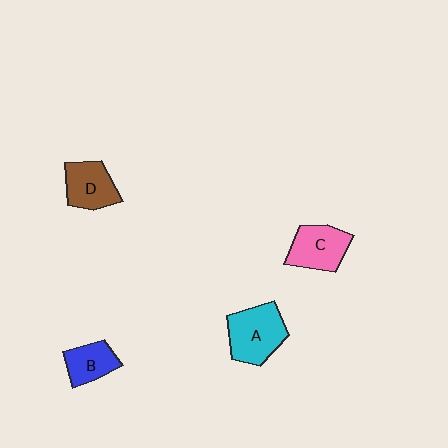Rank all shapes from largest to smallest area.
From largest to smallest: A (cyan), C (pink), D (brown), B (blue).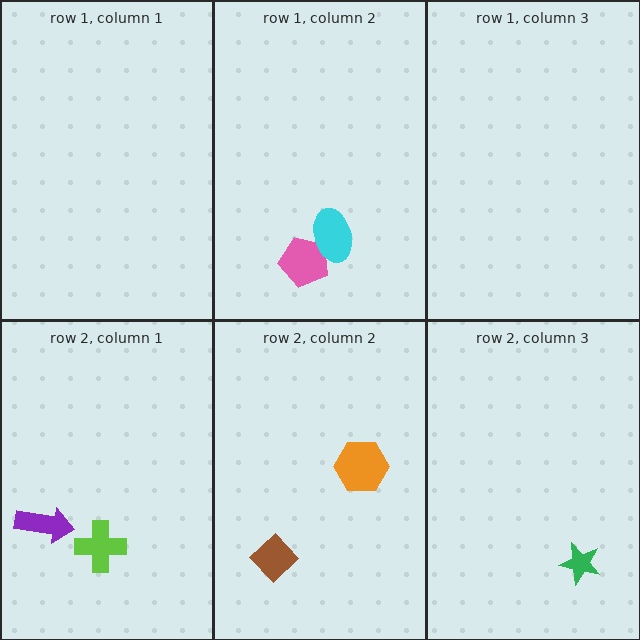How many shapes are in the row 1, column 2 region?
2.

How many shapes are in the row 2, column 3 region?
1.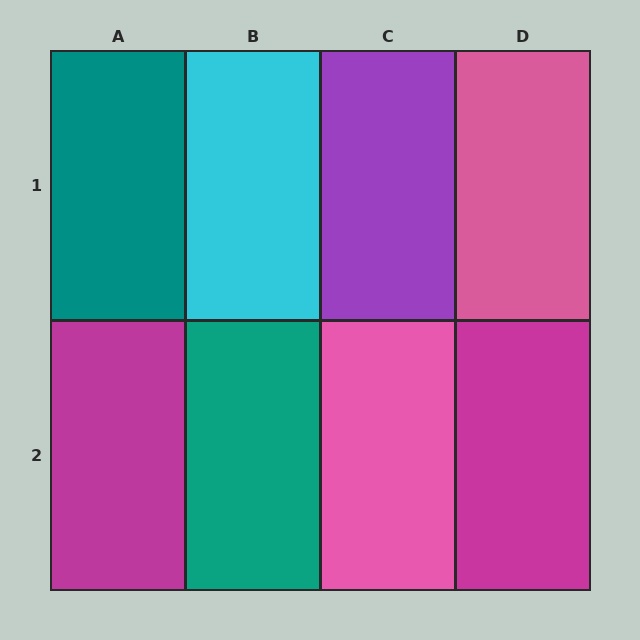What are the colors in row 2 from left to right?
Magenta, teal, pink, magenta.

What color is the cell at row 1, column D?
Pink.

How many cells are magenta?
2 cells are magenta.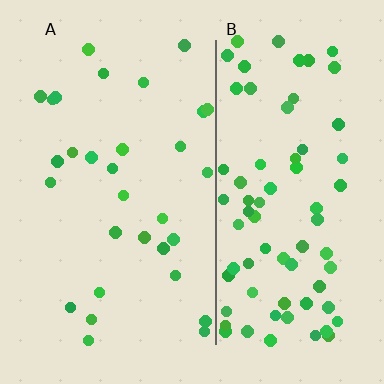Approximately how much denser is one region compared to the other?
Approximately 2.5× — region B over region A.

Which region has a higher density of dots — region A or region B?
B (the right).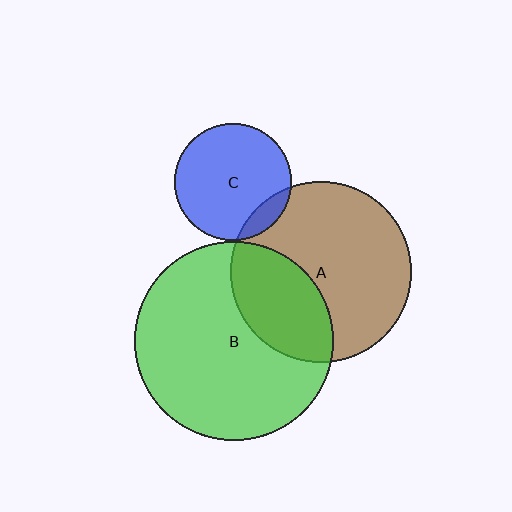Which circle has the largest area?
Circle B (green).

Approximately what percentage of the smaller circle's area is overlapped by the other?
Approximately 35%.